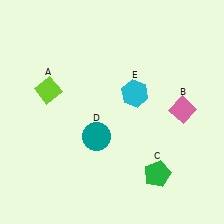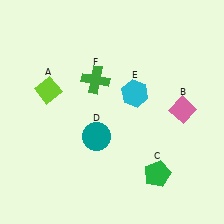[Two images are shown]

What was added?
A green cross (F) was added in Image 2.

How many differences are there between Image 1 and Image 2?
There is 1 difference between the two images.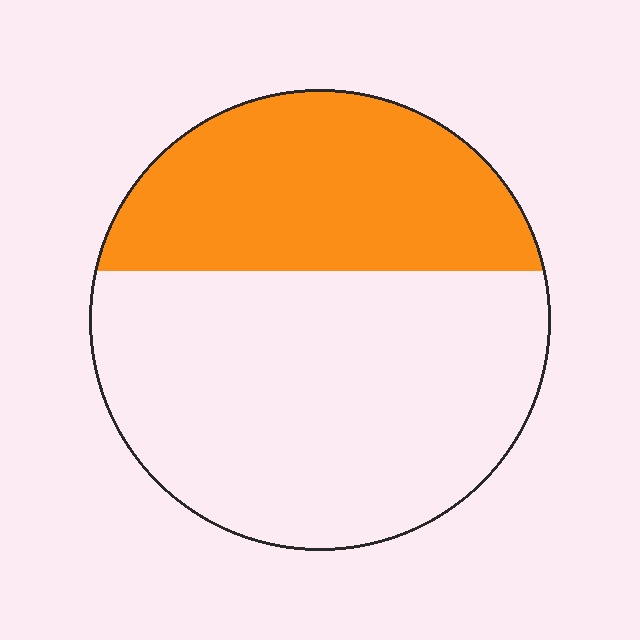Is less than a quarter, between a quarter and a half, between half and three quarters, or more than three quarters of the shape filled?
Between a quarter and a half.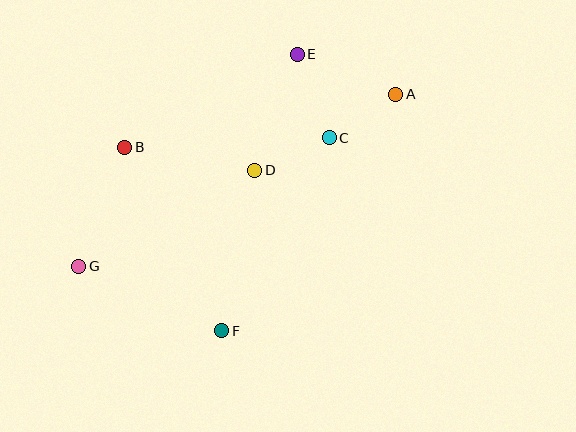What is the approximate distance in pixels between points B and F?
The distance between B and F is approximately 208 pixels.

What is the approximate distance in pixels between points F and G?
The distance between F and G is approximately 157 pixels.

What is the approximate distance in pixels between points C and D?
The distance between C and D is approximately 81 pixels.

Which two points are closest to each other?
Points A and C are closest to each other.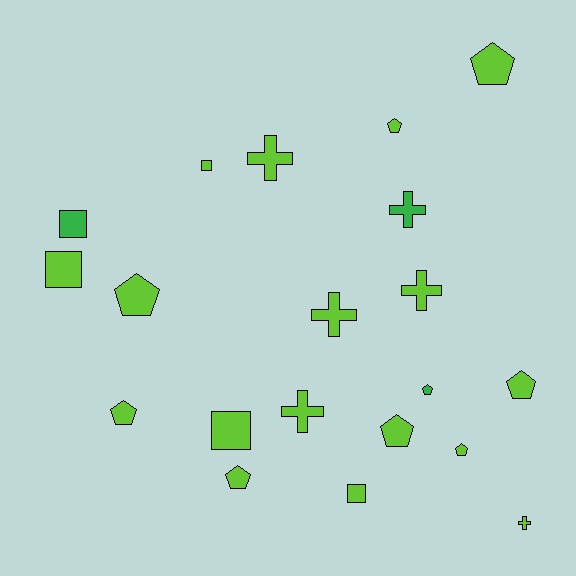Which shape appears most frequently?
Pentagon, with 9 objects.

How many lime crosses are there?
There are 5 lime crosses.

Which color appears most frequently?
Lime, with 17 objects.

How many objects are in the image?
There are 20 objects.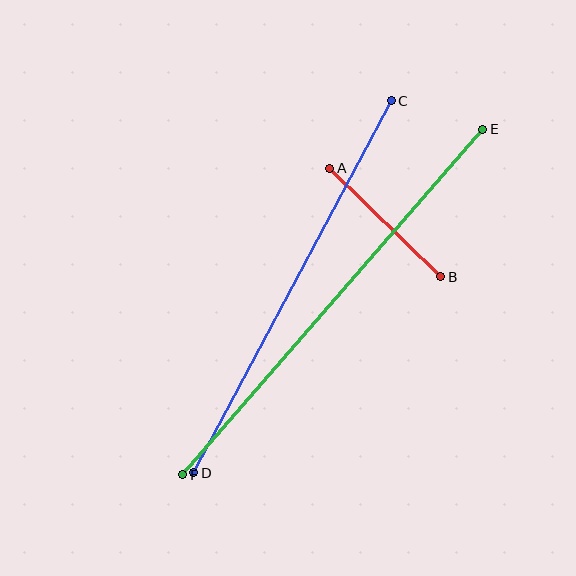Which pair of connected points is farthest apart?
Points E and F are farthest apart.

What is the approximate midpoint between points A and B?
The midpoint is at approximately (385, 222) pixels.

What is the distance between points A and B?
The distance is approximately 156 pixels.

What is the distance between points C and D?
The distance is approximately 421 pixels.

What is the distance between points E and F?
The distance is approximately 457 pixels.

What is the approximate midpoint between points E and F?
The midpoint is at approximately (333, 302) pixels.